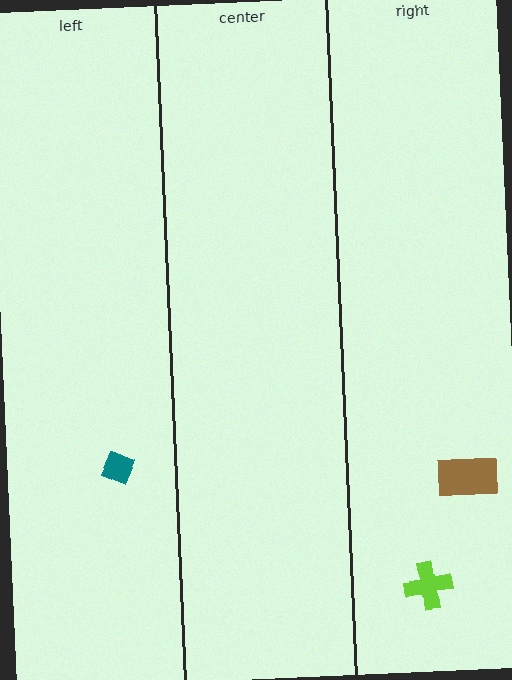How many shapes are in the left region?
1.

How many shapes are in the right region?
2.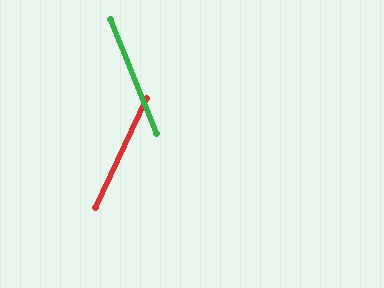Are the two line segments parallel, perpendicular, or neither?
Neither parallel nor perpendicular — they differ by about 47°.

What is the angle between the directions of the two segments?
Approximately 47 degrees.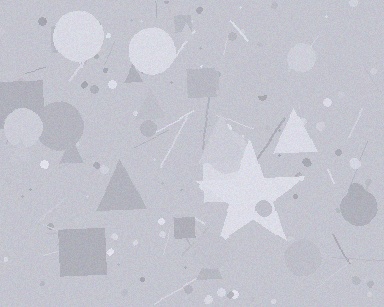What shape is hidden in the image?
A star is hidden in the image.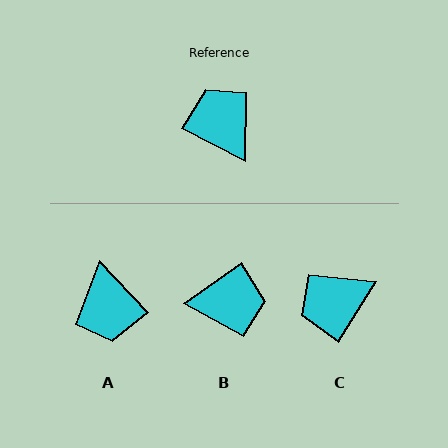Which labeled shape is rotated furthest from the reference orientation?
A, about 160 degrees away.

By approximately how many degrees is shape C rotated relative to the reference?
Approximately 85 degrees counter-clockwise.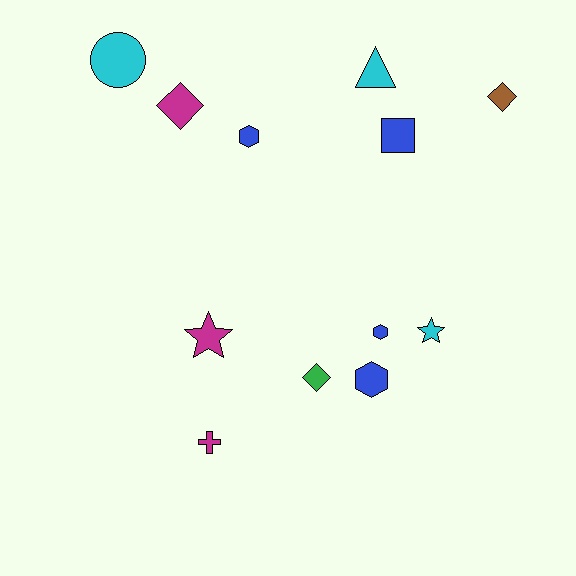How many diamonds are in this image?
There are 3 diamonds.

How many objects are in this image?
There are 12 objects.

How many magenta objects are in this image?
There are 3 magenta objects.